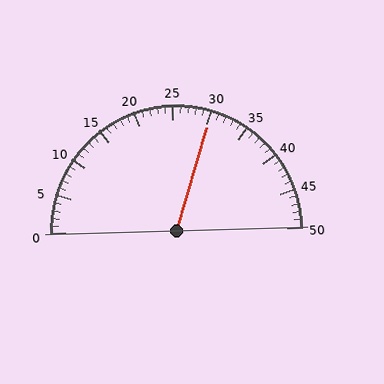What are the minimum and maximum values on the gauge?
The gauge ranges from 0 to 50.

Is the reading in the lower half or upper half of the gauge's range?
The reading is in the upper half of the range (0 to 50).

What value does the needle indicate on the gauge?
The needle indicates approximately 30.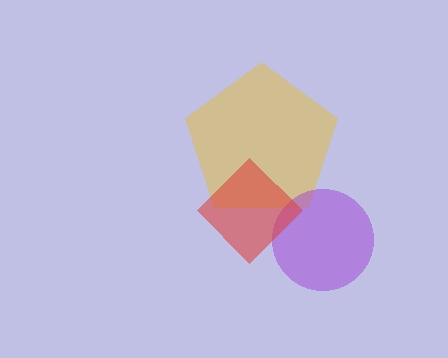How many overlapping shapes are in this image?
There are 3 overlapping shapes in the image.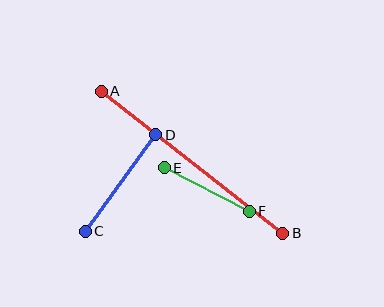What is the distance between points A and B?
The distance is approximately 231 pixels.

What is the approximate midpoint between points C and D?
The midpoint is at approximately (121, 183) pixels.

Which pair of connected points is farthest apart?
Points A and B are farthest apart.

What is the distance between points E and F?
The distance is approximately 95 pixels.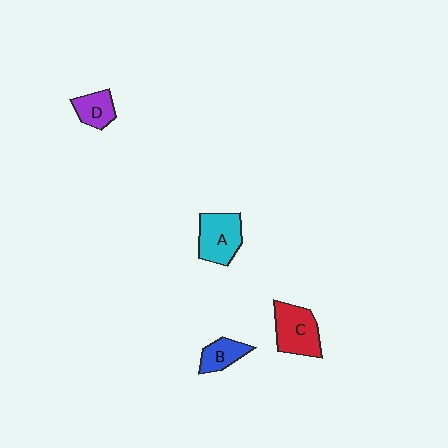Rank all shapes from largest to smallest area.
From largest to smallest: C (red), A (cyan), D (purple), B (blue).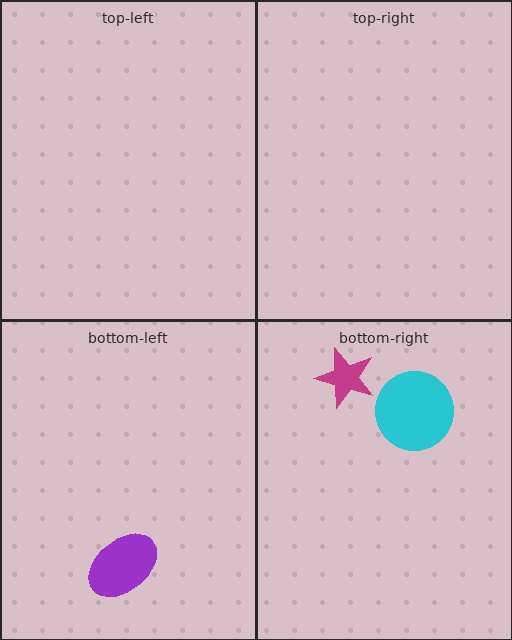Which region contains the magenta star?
The bottom-right region.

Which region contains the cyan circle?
The bottom-right region.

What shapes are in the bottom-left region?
The purple ellipse.